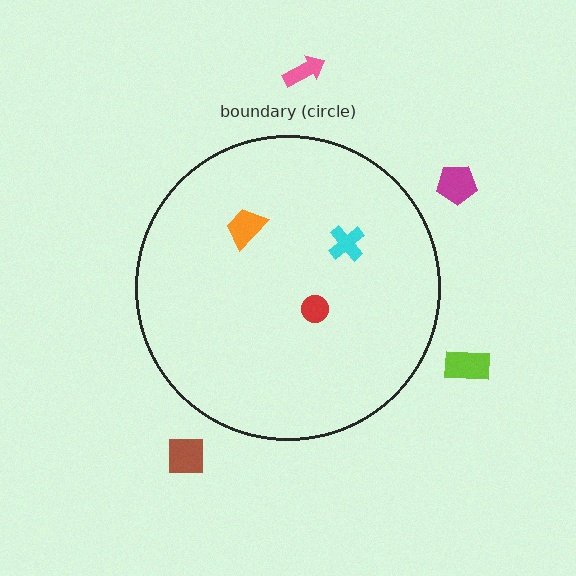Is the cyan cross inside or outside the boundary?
Inside.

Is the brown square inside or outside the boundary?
Outside.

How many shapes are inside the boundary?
3 inside, 4 outside.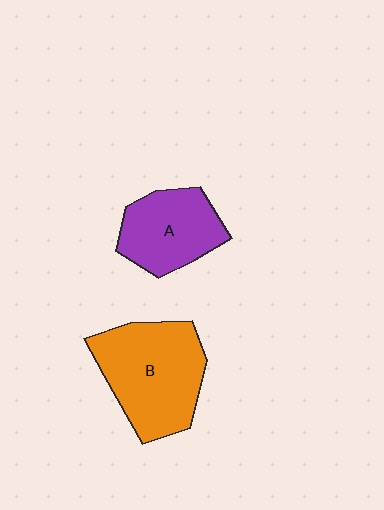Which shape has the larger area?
Shape B (orange).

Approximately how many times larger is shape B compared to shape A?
Approximately 1.4 times.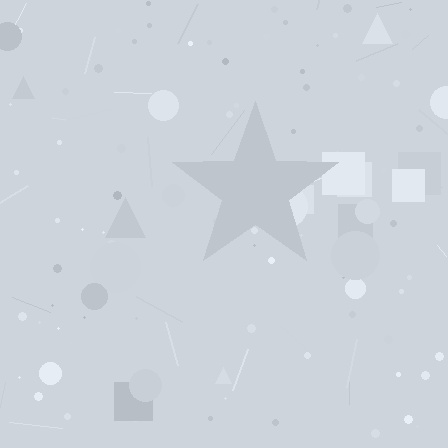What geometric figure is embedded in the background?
A star is embedded in the background.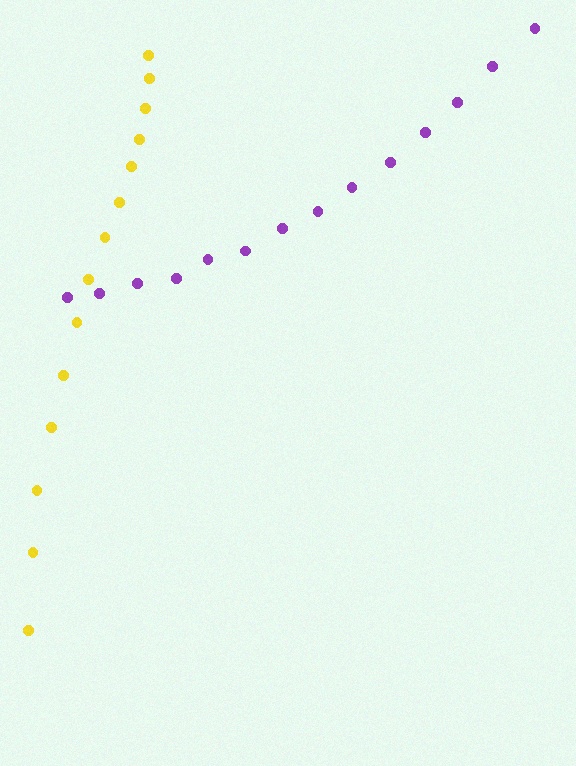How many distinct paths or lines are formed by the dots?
There are 2 distinct paths.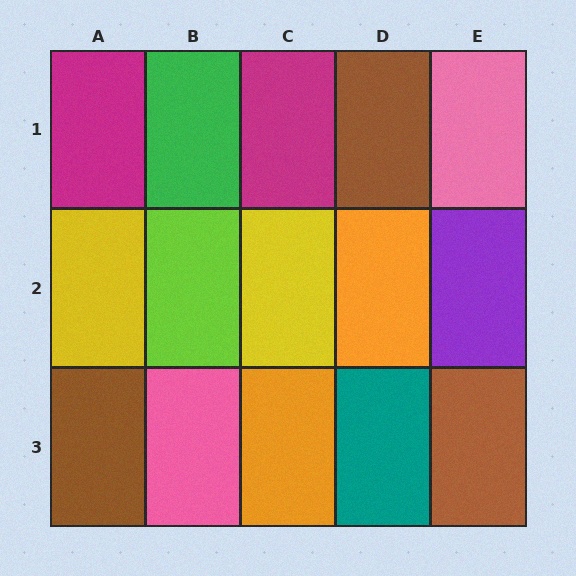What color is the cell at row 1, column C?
Magenta.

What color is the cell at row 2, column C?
Yellow.